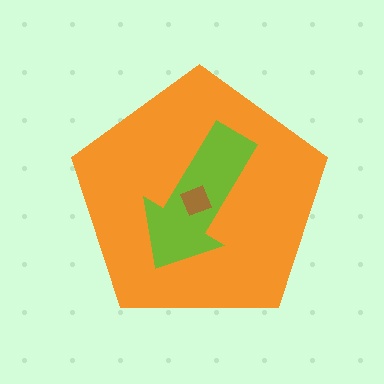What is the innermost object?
The brown square.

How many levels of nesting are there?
3.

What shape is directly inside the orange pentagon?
The lime arrow.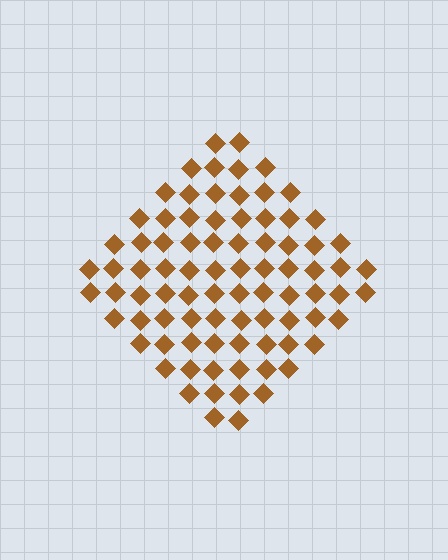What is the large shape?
The large shape is a diamond.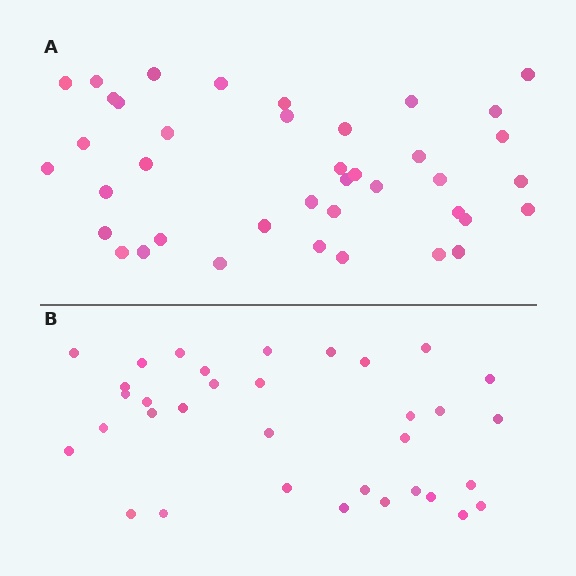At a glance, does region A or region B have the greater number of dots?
Region A (the top region) has more dots.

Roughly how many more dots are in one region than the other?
Region A has about 6 more dots than region B.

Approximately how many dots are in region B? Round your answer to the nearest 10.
About 30 dots. (The exact count is 34, which rounds to 30.)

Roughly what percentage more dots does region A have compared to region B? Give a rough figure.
About 20% more.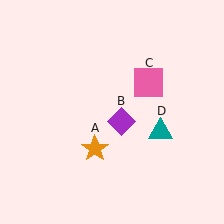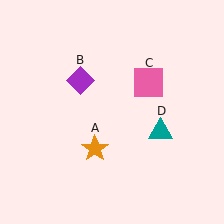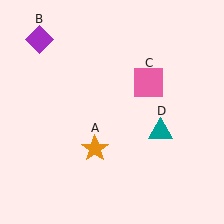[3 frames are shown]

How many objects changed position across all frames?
1 object changed position: purple diamond (object B).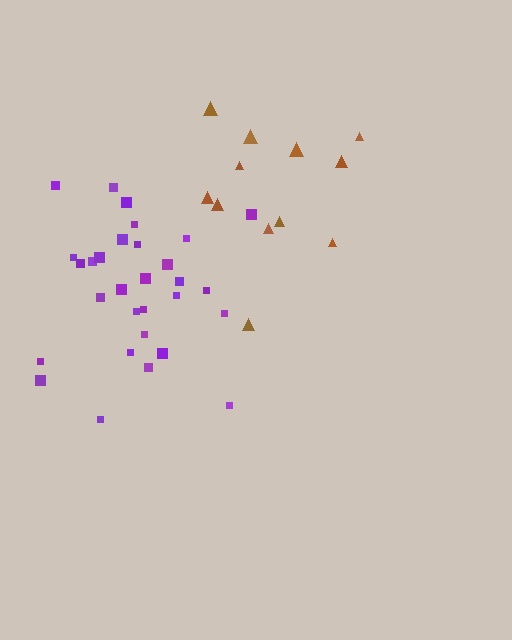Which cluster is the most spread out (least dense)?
Brown.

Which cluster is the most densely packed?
Purple.